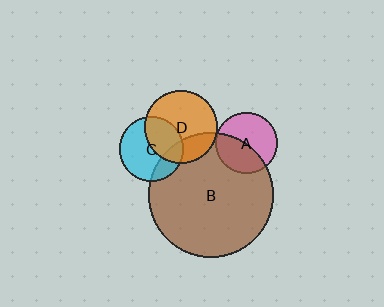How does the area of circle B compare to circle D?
Approximately 2.9 times.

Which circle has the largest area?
Circle B (brown).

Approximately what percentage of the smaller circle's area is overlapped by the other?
Approximately 5%.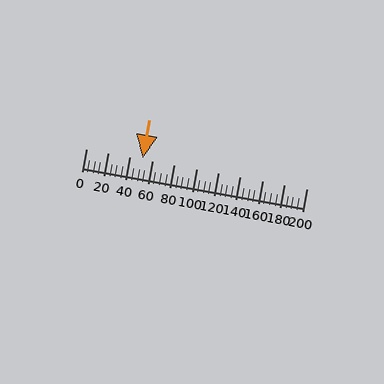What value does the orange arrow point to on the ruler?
The orange arrow points to approximately 51.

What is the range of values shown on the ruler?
The ruler shows values from 0 to 200.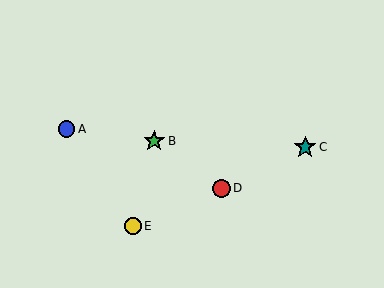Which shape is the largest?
The teal star (labeled C) is the largest.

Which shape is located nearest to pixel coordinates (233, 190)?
The red circle (labeled D) at (222, 188) is nearest to that location.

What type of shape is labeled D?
Shape D is a red circle.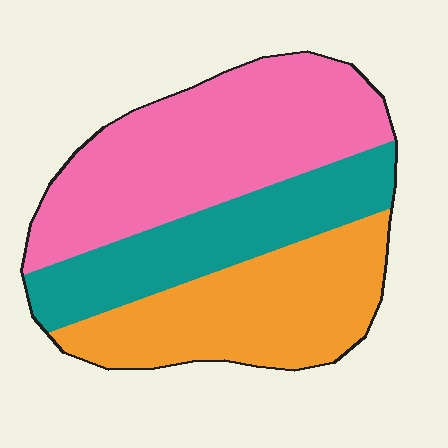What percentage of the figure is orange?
Orange takes up between a quarter and a half of the figure.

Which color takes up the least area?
Teal, at roughly 25%.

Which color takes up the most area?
Pink, at roughly 40%.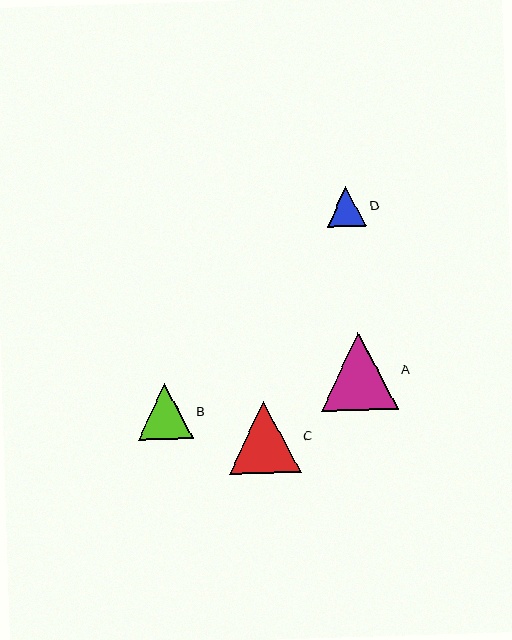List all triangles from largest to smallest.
From largest to smallest: A, C, B, D.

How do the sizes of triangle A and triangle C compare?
Triangle A and triangle C are approximately the same size.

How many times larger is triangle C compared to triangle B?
Triangle C is approximately 1.3 times the size of triangle B.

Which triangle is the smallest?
Triangle D is the smallest with a size of approximately 39 pixels.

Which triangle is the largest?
Triangle A is the largest with a size of approximately 78 pixels.